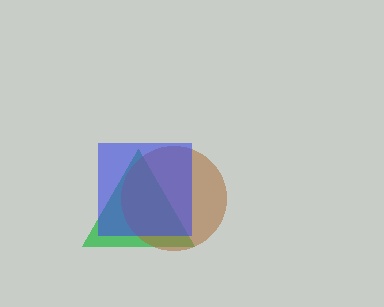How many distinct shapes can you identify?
There are 3 distinct shapes: a green triangle, a brown circle, a blue square.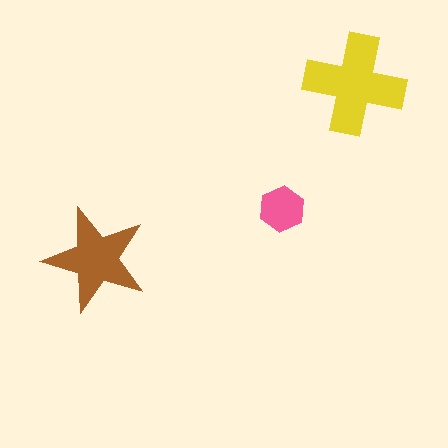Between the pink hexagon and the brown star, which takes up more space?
The brown star.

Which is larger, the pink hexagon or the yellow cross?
The yellow cross.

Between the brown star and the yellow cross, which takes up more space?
The yellow cross.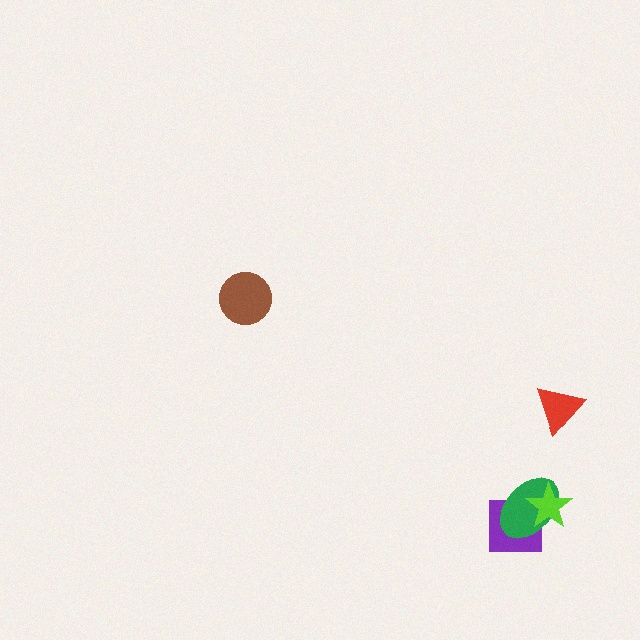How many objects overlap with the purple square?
2 objects overlap with the purple square.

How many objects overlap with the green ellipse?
2 objects overlap with the green ellipse.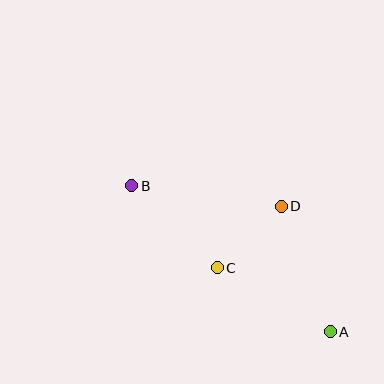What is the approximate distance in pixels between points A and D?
The distance between A and D is approximately 135 pixels.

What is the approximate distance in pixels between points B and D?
The distance between B and D is approximately 151 pixels.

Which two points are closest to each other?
Points C and D are closest to each other.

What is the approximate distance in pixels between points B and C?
The distance between B and C is approximately 119 pixels.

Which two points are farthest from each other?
Points A and B are farthest from each other.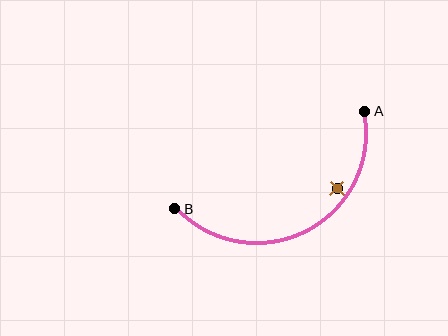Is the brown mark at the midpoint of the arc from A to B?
No — the brown mark does not lie on the arc at all. It sits slightly inside the curve.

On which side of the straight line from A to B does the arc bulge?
The arc bulges below the straight line connecting A and B.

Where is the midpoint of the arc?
The arc midpoint is the point on the curve farthest from the straight line joining A and B. It sits below that line.